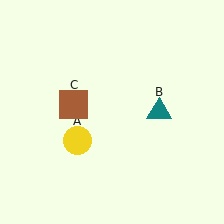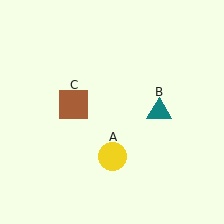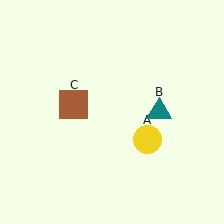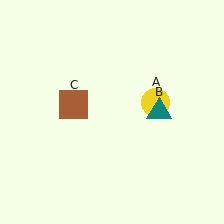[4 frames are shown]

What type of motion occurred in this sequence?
The yellow circle (object A) rotated counterclockwise around the center of the scene.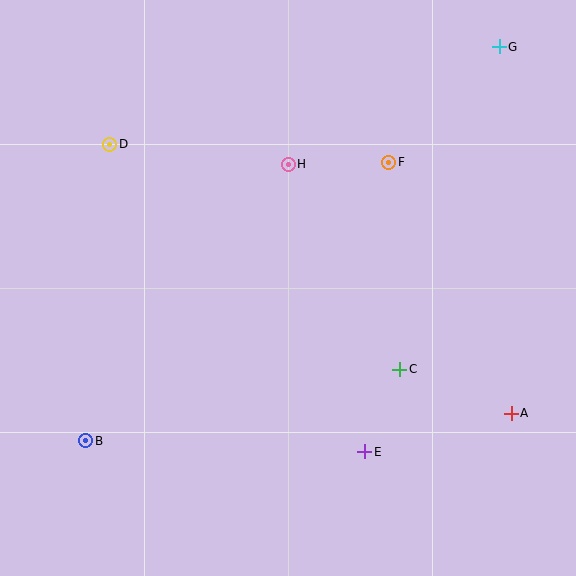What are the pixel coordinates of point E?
Point E is at (365, 452).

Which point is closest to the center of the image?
Point H at (288, 164) is closest to the center.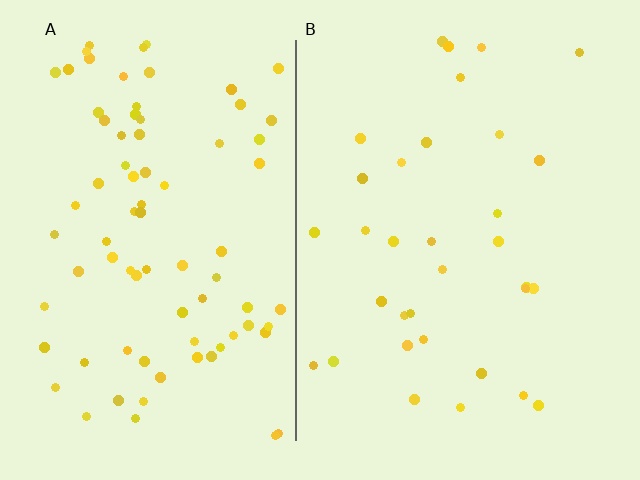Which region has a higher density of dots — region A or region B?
A (the left).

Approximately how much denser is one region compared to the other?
Approximately 2.4× — region A over region B.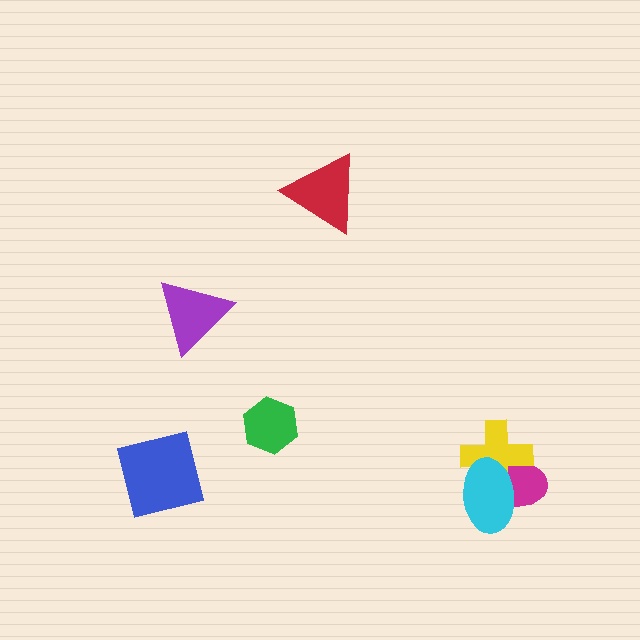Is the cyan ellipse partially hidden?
No, no other shape covers it.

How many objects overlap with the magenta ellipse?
2 objects overlap with the magenta ellipse.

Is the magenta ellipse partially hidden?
Yes, it is partially covered by another shape.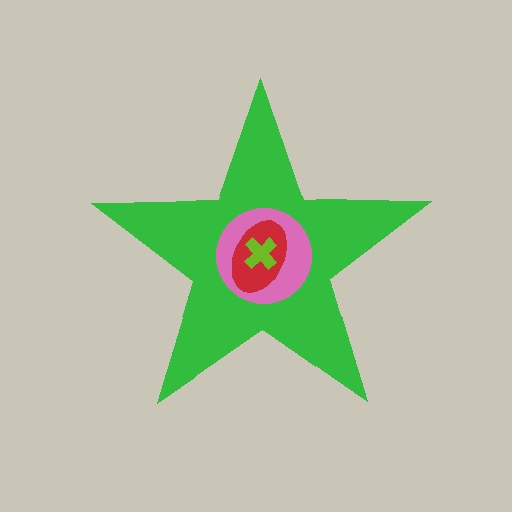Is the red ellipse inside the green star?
Yes.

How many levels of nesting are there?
4.